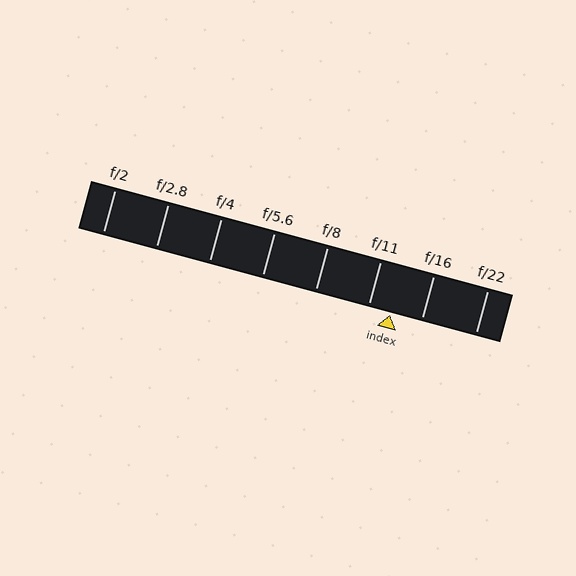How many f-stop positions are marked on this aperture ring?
There are 8 f-stop positions marked.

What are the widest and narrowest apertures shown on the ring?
The widest aperture shown is f/2 and the narrowest is f/22.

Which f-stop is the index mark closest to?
The index mark is closest to f/11.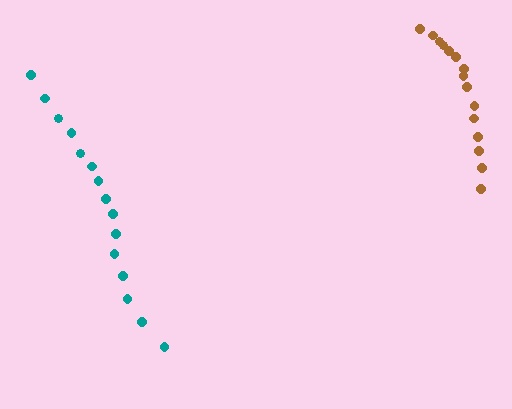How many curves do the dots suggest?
There are 2 distinct paths.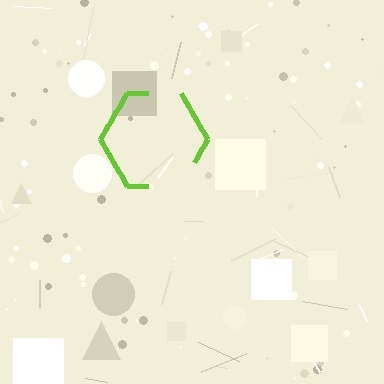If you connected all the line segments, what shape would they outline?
They would outline a hexagon.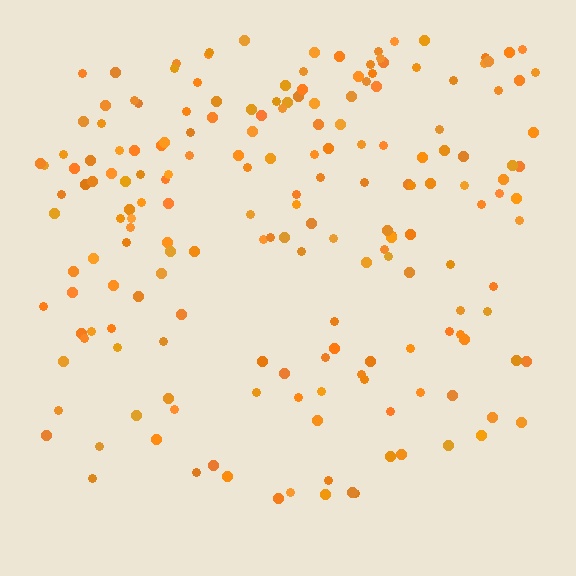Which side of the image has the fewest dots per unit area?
The bottom.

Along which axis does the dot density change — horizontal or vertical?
Vertical.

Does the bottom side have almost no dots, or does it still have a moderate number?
Still a moderate number, just noticeably fewer than the top.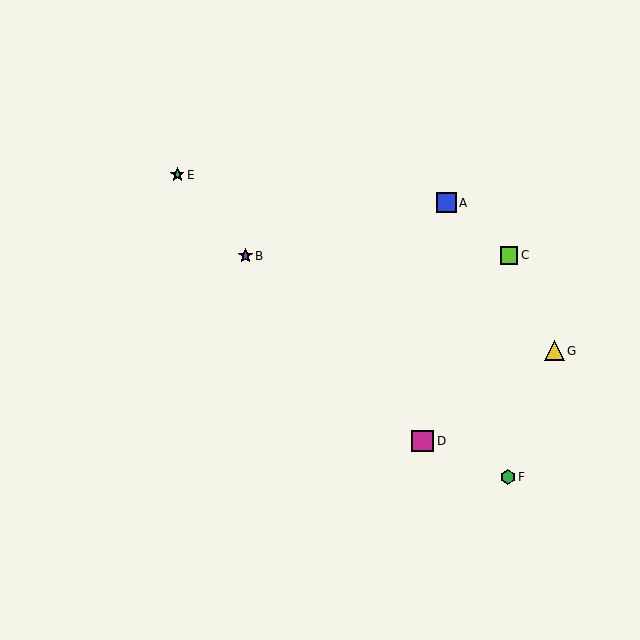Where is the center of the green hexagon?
The center of the green hexagon is at (508, 477).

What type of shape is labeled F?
Shape F is a green hexagon.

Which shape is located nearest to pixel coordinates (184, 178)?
The green star (labeled E) at (177, 175) is nearest to that location.